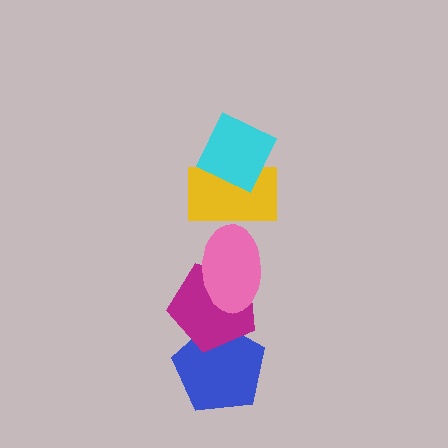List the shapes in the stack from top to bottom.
From top to bottom: the cyan diamond, the yellow rectangle, the pink ellipse, the magenta pentagon, the blue pentagon.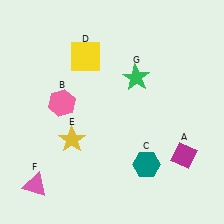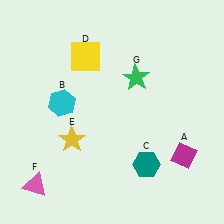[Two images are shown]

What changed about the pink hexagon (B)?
In Image 1, B is pink. In Image 2, it changed to cyan.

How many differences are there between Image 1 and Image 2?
There is 1 difference between the two images.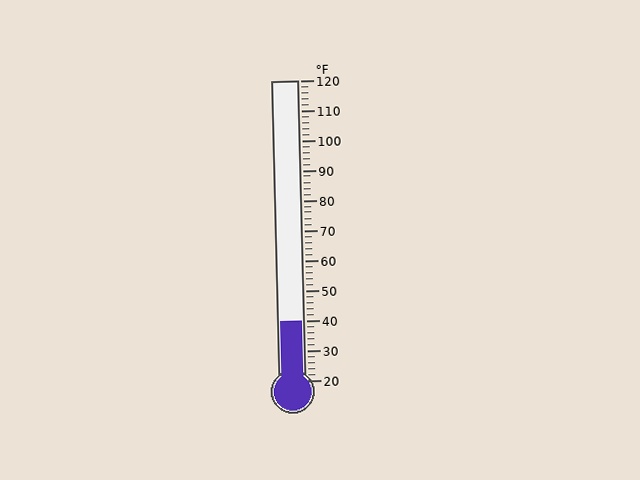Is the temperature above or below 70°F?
The temperature is below 70°F.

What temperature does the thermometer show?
The thermometer shows approximately 40°F.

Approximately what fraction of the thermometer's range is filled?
The thermometer is filled to approximately 20% of its range.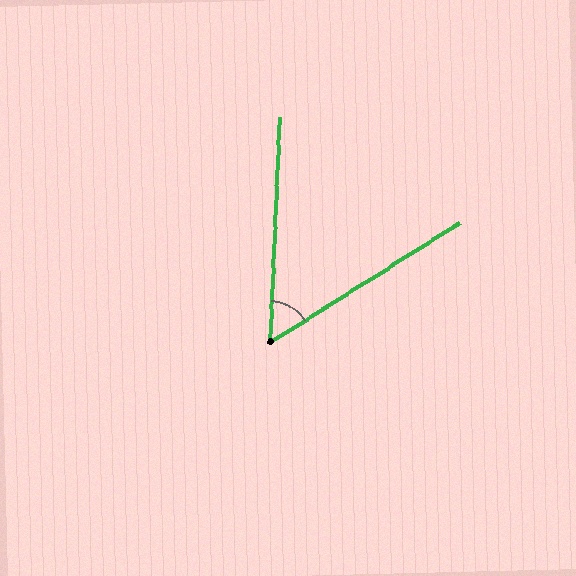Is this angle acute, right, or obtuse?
It is acute.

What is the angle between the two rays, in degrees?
Approximately 55 degrees.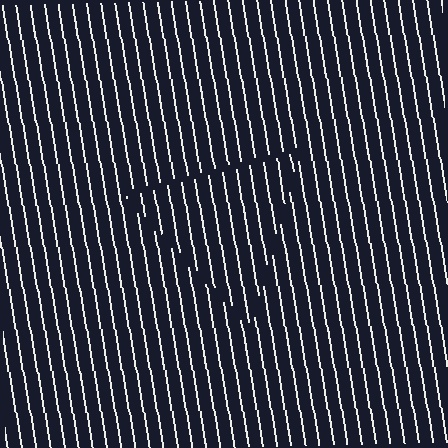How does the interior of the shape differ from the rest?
The interior of the shape contains the same grating, shifted by half a period — the contour is defined by the phase discontinuity where line-ends from the inner and outer gratings abut.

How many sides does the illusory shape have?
3 sides — the line-ends trace a triangle.